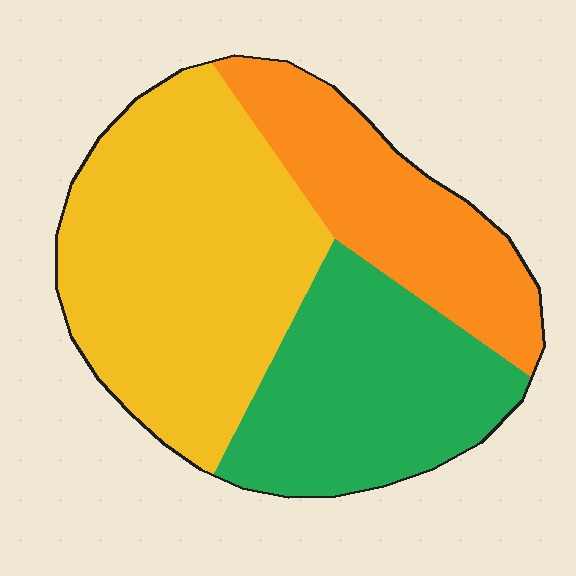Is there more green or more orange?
Green.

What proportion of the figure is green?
Green covers about 30% of the figure.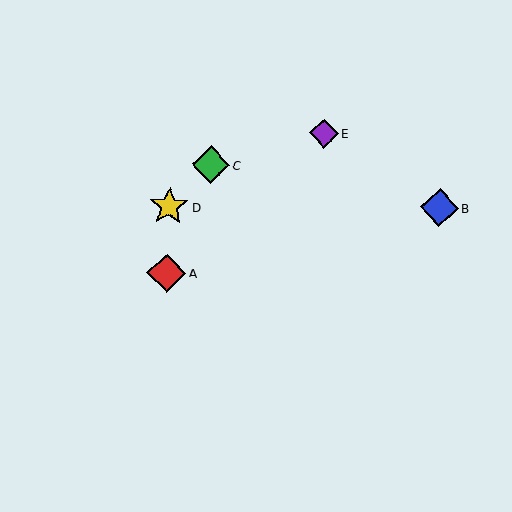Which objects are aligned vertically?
Objects A, D are aligned vertically.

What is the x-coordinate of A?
Object A is at x≈167.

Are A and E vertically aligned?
No, A is at x≈167 and E is at x≈324.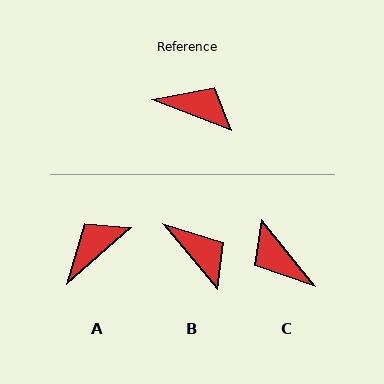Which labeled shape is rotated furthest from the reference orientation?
C, about 150 degrees away.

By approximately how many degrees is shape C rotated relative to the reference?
Approximately 150 degrees counter-clockwise.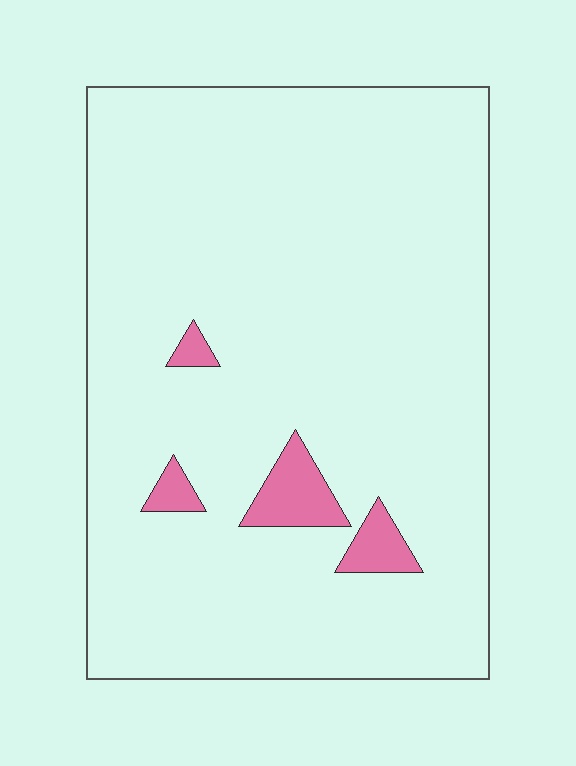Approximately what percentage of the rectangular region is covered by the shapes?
Approximately 5%.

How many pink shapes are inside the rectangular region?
4.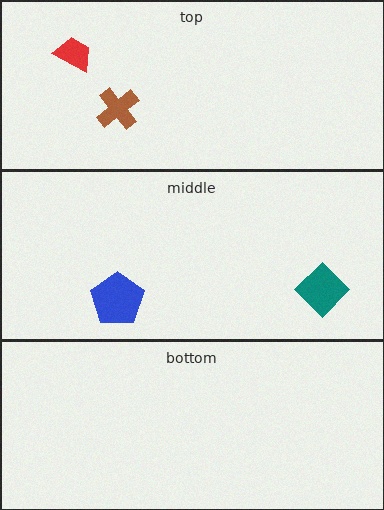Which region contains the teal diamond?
The middle region.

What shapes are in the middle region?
The teal diamond, the blue pentagon.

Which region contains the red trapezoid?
The top region.